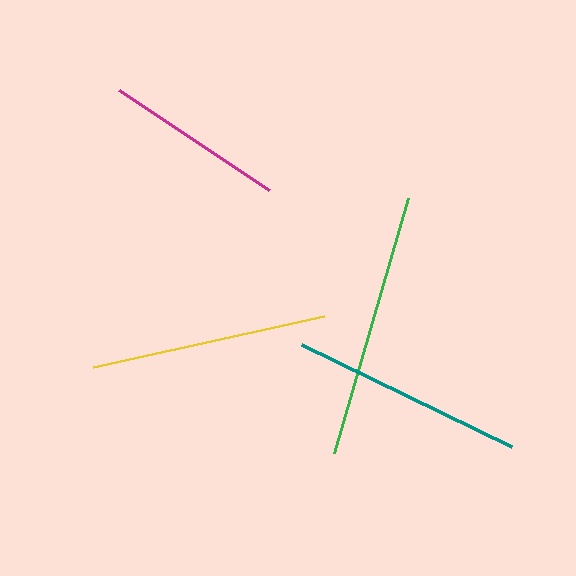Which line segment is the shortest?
The magenta line is the shortest at approximately 181 pixels.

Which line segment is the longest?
The green line is the longest at approximately 265 pixels.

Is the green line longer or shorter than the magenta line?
The green line is longer than the magenta line.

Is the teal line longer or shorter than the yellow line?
The yellow line is longer than the teal line.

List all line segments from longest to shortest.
From longest to shortest: green, yellow, teal, magenta.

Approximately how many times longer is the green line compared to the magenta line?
The green line is approximately 1.5 times the length of the magenta line.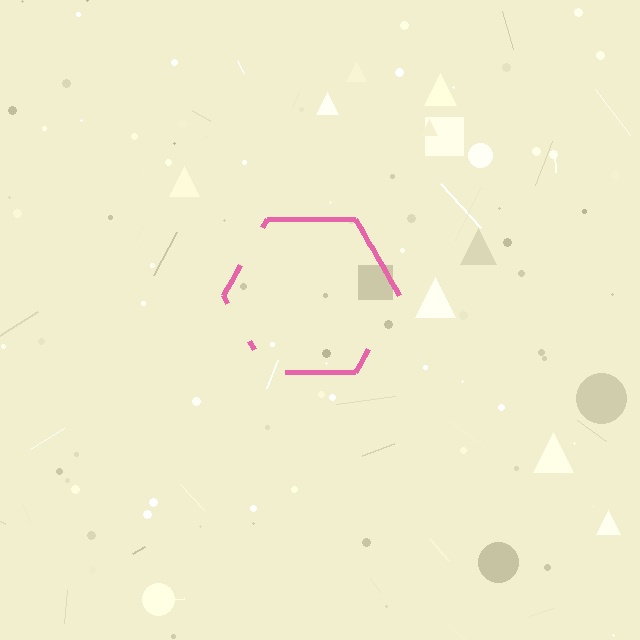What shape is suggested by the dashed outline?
The dashed outline suggests a hexagon.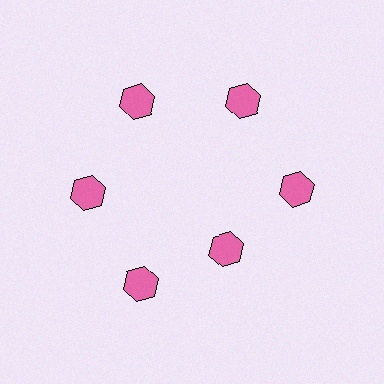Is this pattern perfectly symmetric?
No. The 6 pink hexagons are arranged in a ring, but one element near the 5 o'clock position is pulled inward toward the center, breaking the 6-fold rotational symmetry.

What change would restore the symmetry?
The symmetry would be restored by moving it outward, back onto the ring so that all 6 hexagons sit at equal angles and equal distance from the center.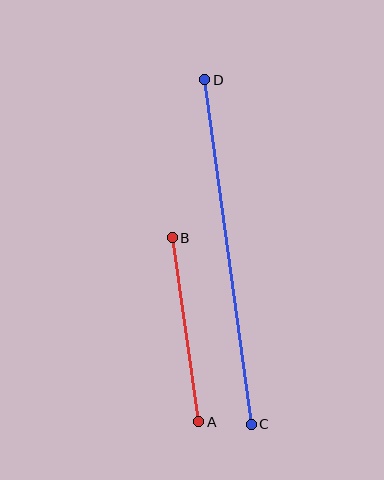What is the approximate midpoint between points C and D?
The midpoint is at approximately (228, 252) pixels.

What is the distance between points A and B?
The distance is approximately 186 pixels.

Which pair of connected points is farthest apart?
Points C and D are farthest apart.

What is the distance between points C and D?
The distance is approximately 347 pixels.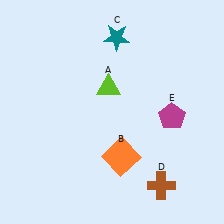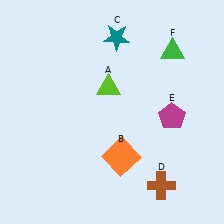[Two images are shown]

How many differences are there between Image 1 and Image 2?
There is 1 difference between the two images.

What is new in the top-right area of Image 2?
A green triangle (F) was added in the top-right area of Image 2.